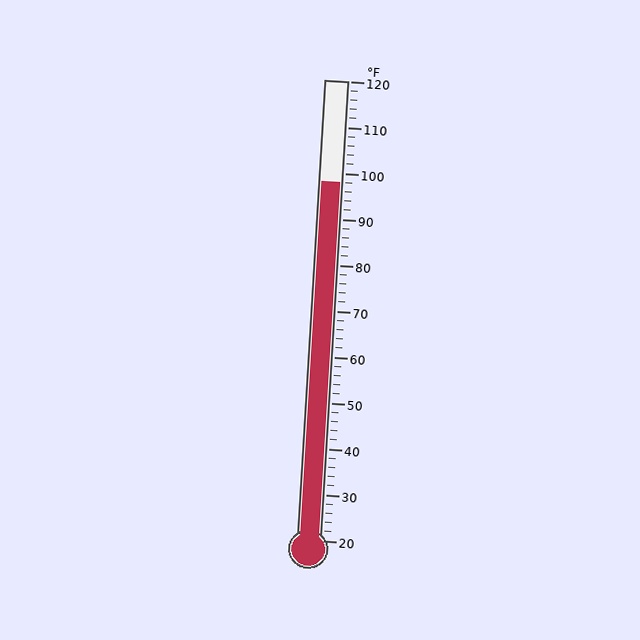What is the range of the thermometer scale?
The thermometer scale ranges from 20°F to 120°F.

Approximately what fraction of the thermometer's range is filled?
The thermometer is filled to approximately 80% of its range.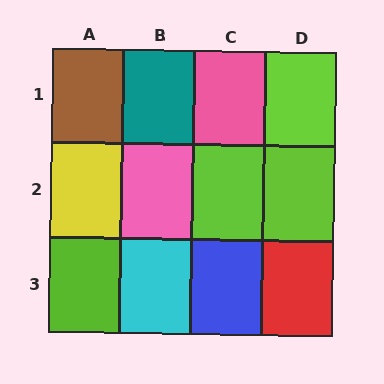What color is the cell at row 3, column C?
Blue.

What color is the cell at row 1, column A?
Brown.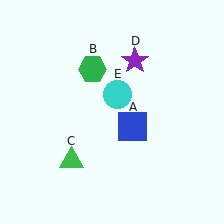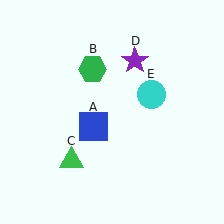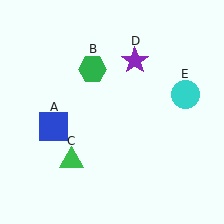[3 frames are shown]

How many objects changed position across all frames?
2 objects changed position: blue square (object A), cyan circle (object E).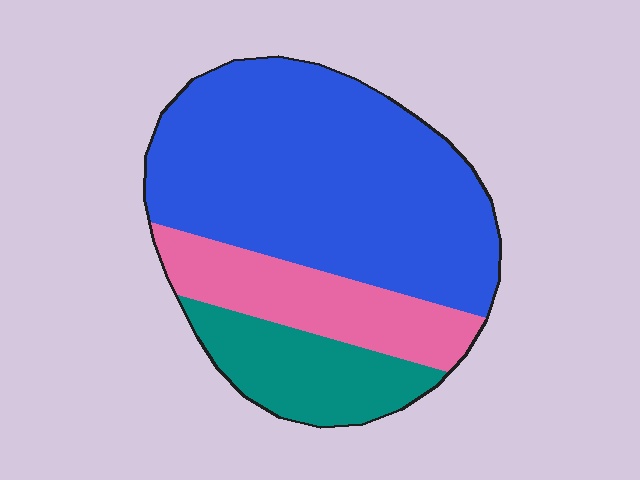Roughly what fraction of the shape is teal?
Teal takes up about one sixth (1/6) of the shape.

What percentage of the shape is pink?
Pink takes up between a sixth and a third of the shape.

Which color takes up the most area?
Blue, at roughly 60%.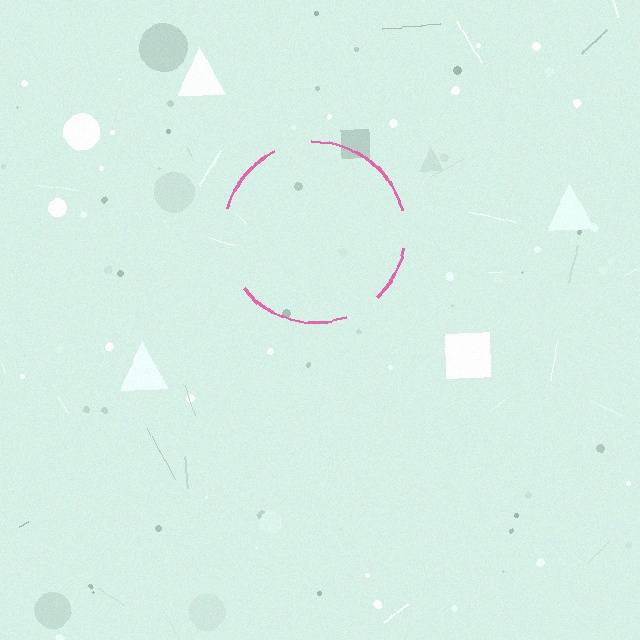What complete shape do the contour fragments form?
The contour fragments form a circle.